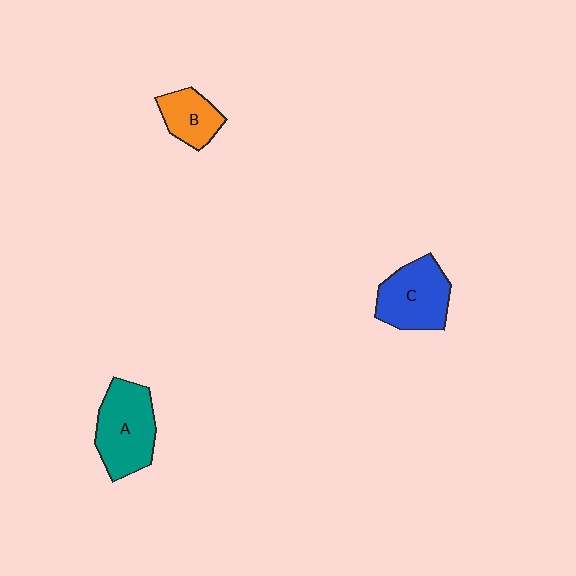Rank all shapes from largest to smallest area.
From largest to smallest: A (teal), C (blue), B (orange).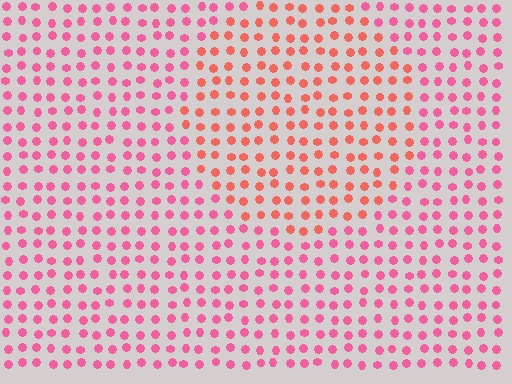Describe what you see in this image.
The image is filled with small pink elements in a uniform arrangement. A circle-shaped region is visible where the elements are tinted to a slightly different hue, forming a subtle color boundary.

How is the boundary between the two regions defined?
The boundary is defined purely by a slight shift in hue (about 30 degrees). Spacing, size, and orientation are identical on both sides.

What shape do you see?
I see a circle.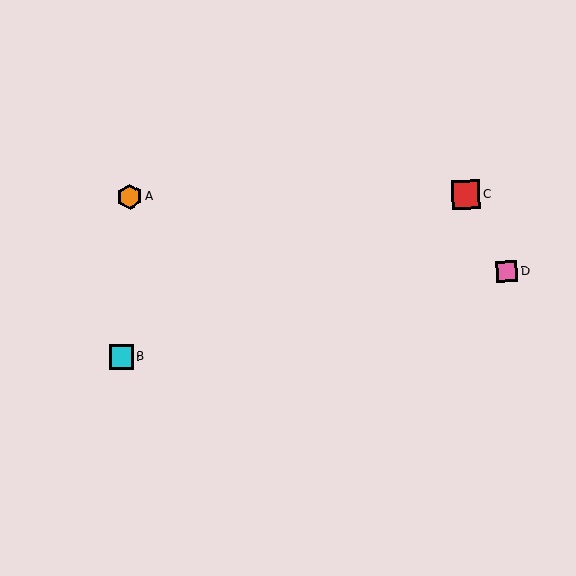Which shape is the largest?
The red square (labeled C) is the largest.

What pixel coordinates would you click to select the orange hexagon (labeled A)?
Click at (130, 197) to select the orange hexagon A.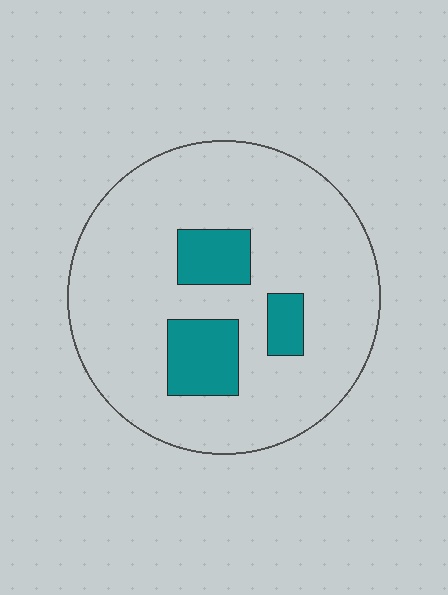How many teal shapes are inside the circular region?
3.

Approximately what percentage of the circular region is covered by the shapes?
Approximately 15%.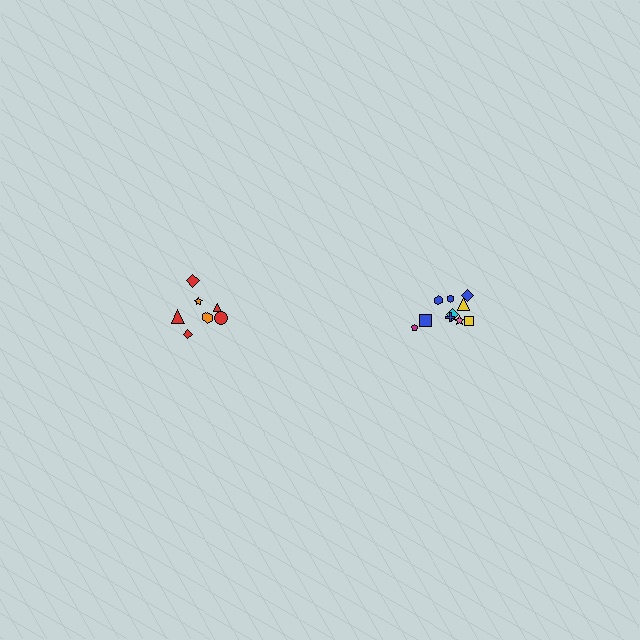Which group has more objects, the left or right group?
The right group.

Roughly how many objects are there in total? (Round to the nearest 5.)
Roughly 15 objects in total.